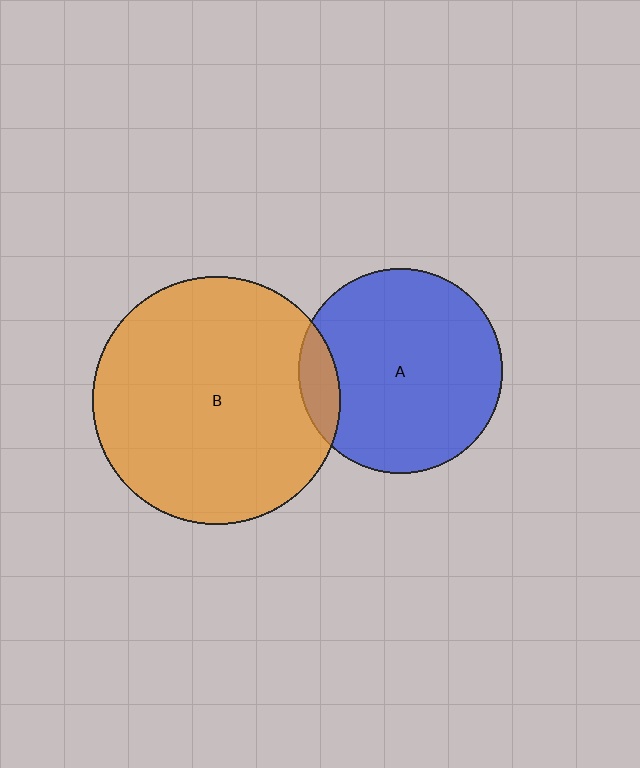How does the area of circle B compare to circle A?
Approximately 1.5 times.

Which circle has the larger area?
Circle B (orange).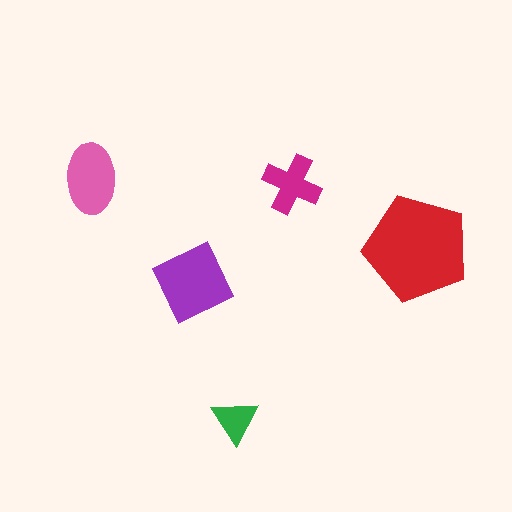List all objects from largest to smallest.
The red pentagon, the purple diamond, the pink ellipse, the magenta cross, the green triangle.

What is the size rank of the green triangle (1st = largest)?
5th.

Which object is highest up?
The pink ellipse is topmost.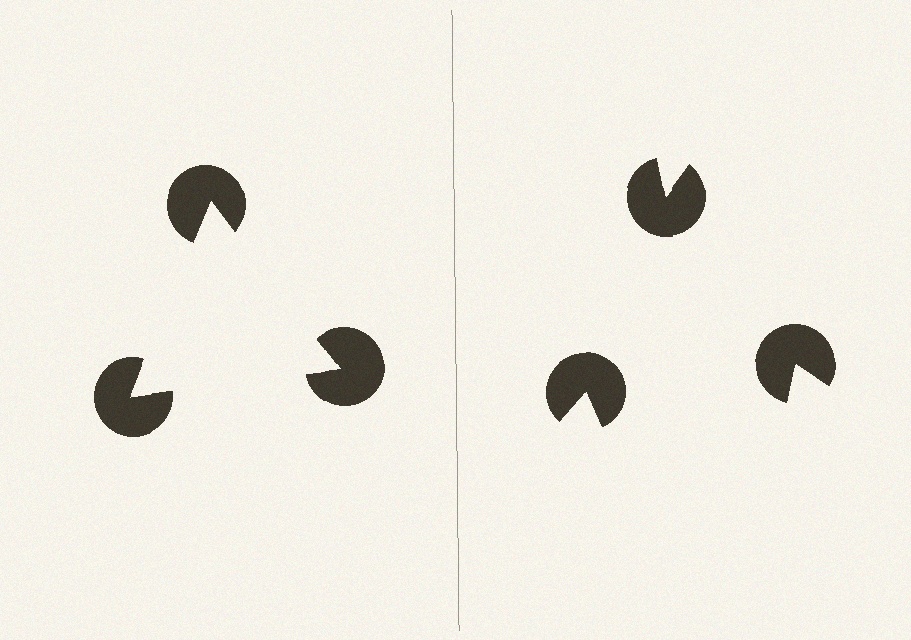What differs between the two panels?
The pac-man discs are positioned identically on both sides; only the wedge orientations differ. On the left they align to a triangle; on the right they are misaligned.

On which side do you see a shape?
An illusory triangle appears on the left side. On the right side the wedge cuts are rotated, so no coherent shape forms.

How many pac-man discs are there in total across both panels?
6 — 3 on each side.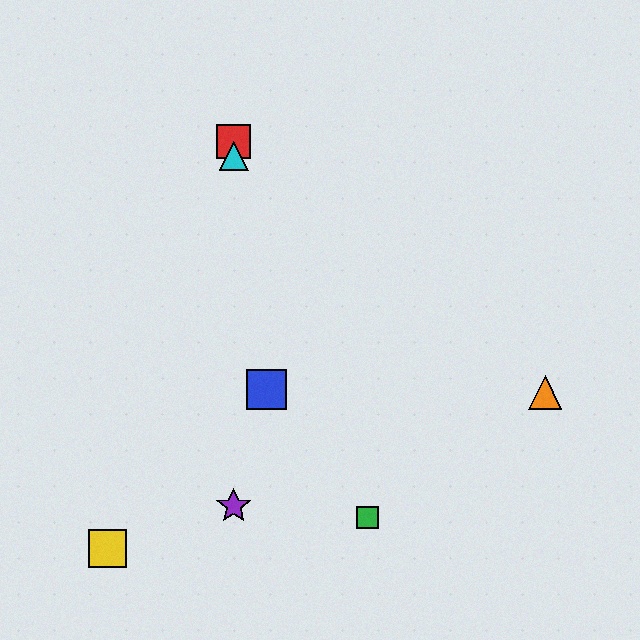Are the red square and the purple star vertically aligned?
Yes, both are at x≈234.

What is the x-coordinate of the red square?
The red square is at x≈234.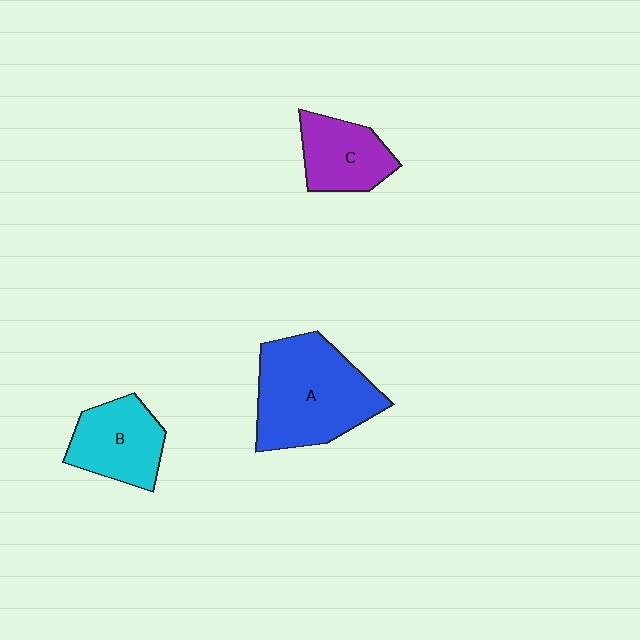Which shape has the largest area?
Shape A (blue).